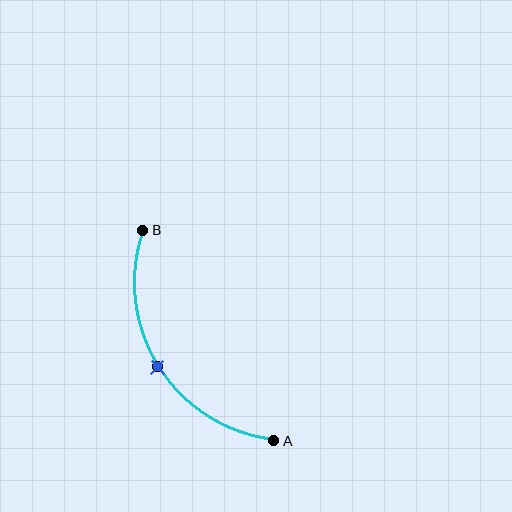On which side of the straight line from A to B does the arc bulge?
The arc bulges to the left of the straight line connecting A and B.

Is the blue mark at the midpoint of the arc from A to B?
Yes. The blue mark lies on the arc at equal arc-length from both A and B — it is the arc midpoint.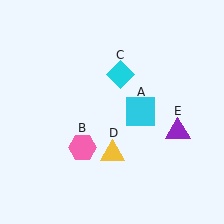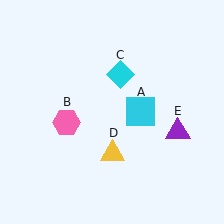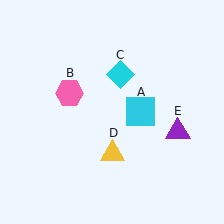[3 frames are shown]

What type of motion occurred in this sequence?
The pink hexagon (object B) rotated clockwise around the center of the scene.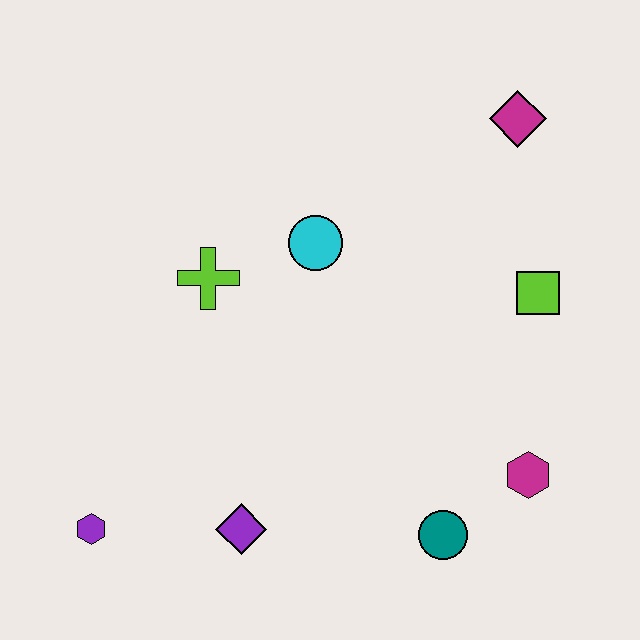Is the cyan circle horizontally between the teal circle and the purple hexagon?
Yes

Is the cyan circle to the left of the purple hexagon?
No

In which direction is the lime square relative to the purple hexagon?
The lime square is to the right of the purple hexagon.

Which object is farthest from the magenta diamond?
The purple hexagon is farthest from the magenta diamond.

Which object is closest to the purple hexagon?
The purple diamond is closest to the purple hexagon.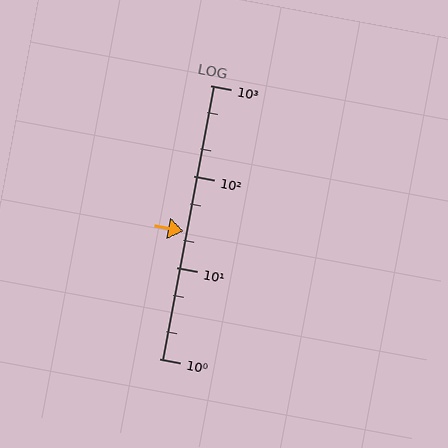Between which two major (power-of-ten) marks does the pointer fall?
The pointer is between 10 and 100.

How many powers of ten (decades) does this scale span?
The scale spans 3 decades, from 1 to 1000.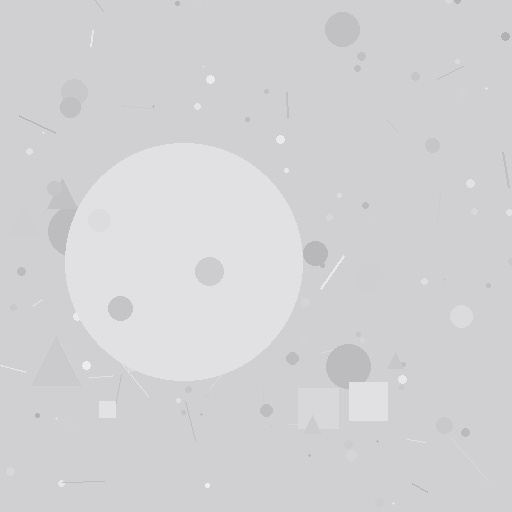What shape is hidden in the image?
A circle is hidden in the image.